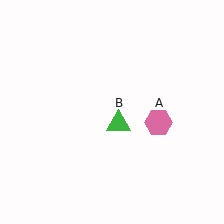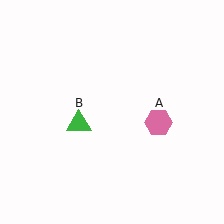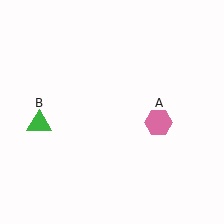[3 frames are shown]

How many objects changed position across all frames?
1 object changed position: green triangle (object B).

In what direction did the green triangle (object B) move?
The green triangle (object B) moved left.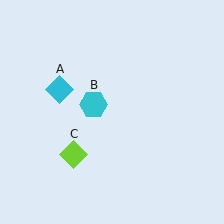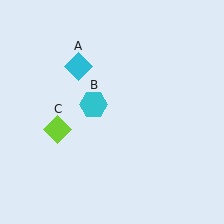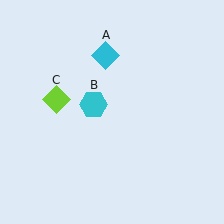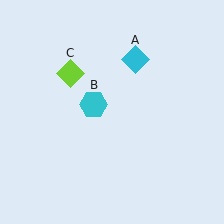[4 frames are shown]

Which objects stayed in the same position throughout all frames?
Cyan hexagon (object B) remained stationary.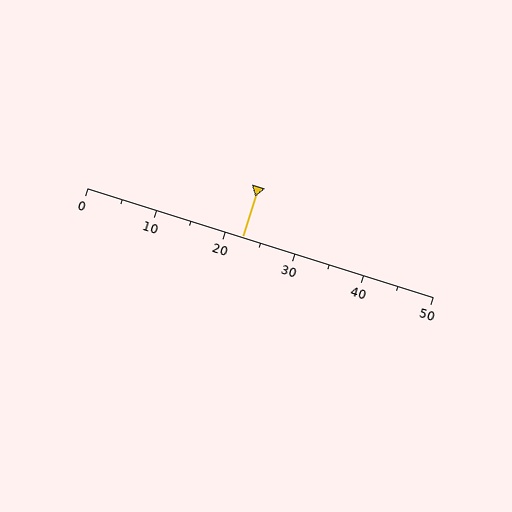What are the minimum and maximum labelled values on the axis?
The axis runs from 0 to 50.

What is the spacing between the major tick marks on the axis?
The major ticks are spaced 10 apart.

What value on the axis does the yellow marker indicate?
The marker indicates approximately 22.5.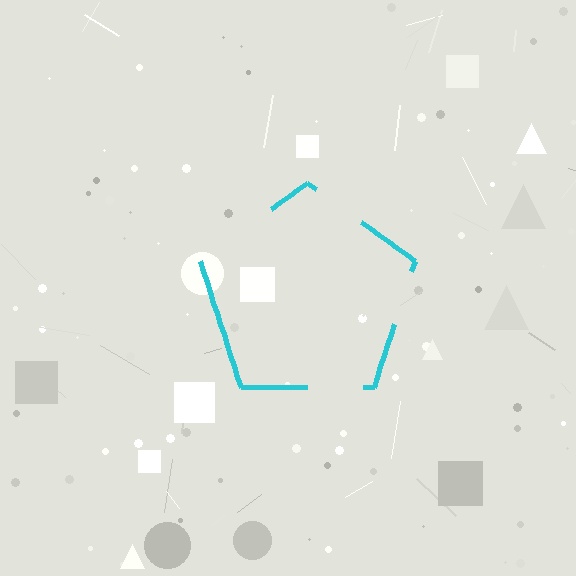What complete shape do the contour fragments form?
The contour fragments form a pentagon.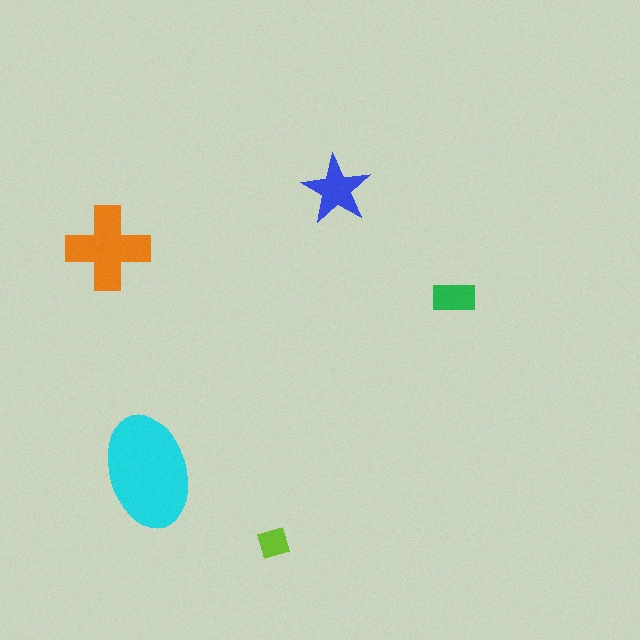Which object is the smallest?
The lime diamond.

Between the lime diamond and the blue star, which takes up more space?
The blue star.